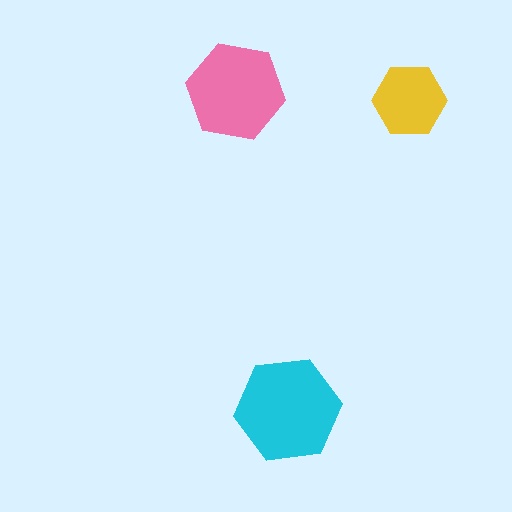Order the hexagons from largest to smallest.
the cyan one, the pink one, the yellow one.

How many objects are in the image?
There are 3 objects in the image.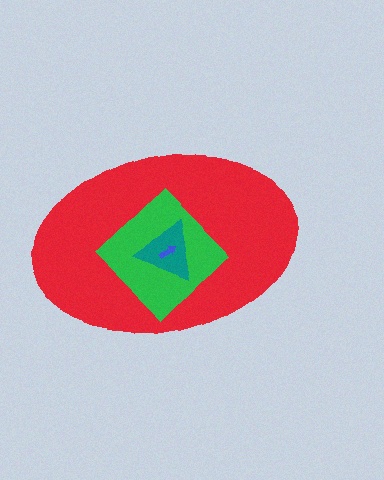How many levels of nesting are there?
4.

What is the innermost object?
The blue arrow.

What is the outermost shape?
The red ellipse.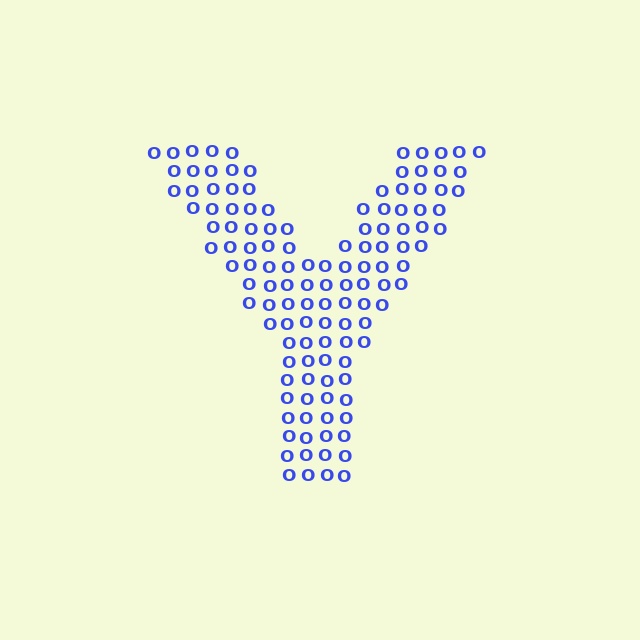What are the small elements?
The small elements are letter O's.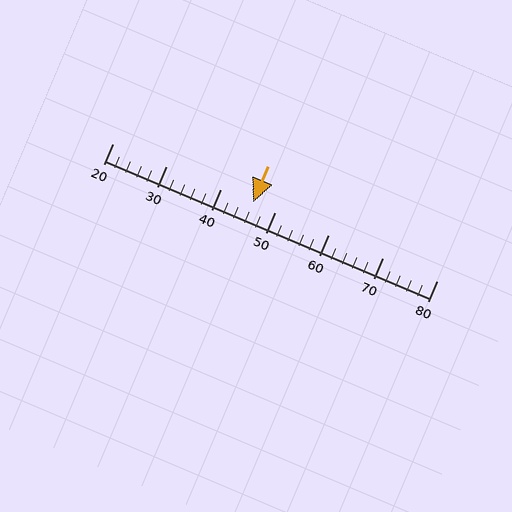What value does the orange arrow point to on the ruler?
The orange arrow points to approximately 46.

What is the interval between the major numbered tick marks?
The major tick marks are spaced 10 units apart.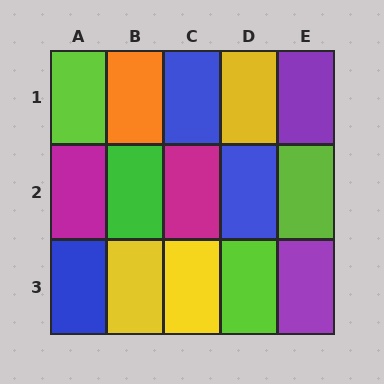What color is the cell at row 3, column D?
Lime.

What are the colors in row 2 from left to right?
Magenta, green, magenta, blue, lime.